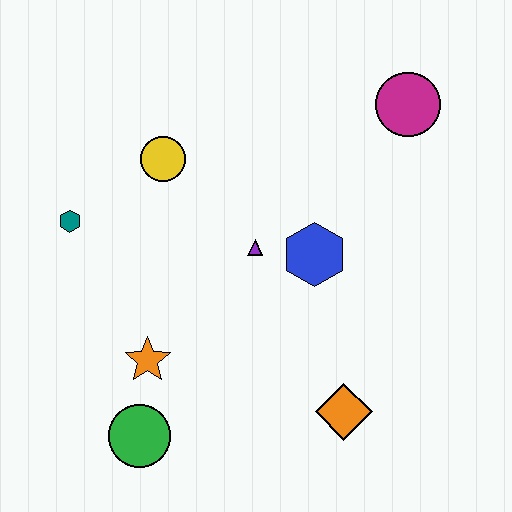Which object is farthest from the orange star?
The magenta circle is farthest from the orange star.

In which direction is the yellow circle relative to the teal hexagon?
The yellow circle is to the right of the teal hexagon.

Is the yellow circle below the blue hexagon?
No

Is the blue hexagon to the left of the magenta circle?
Yes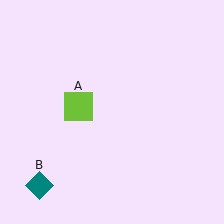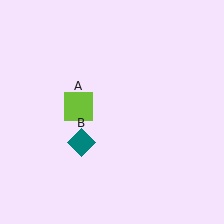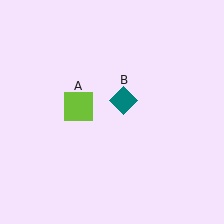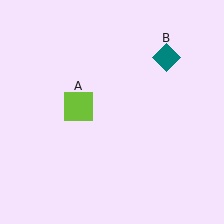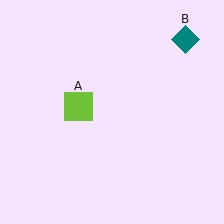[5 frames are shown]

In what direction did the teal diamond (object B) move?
The teal diamond (object B) moved up and to the right.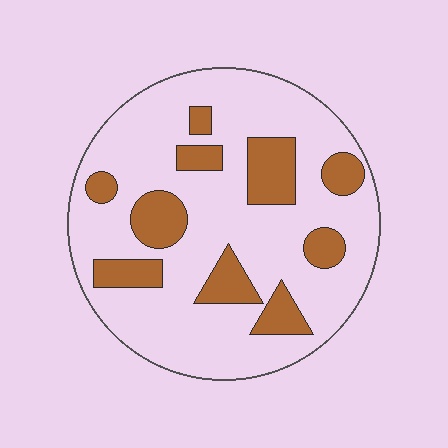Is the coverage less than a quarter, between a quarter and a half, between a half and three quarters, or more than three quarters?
Less than a quarter.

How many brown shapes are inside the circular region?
10.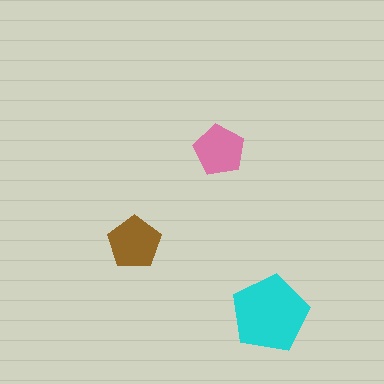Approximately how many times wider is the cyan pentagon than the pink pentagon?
About 1.5 times wider.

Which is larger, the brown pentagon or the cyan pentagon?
The cyan one.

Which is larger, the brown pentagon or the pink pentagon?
The brown one.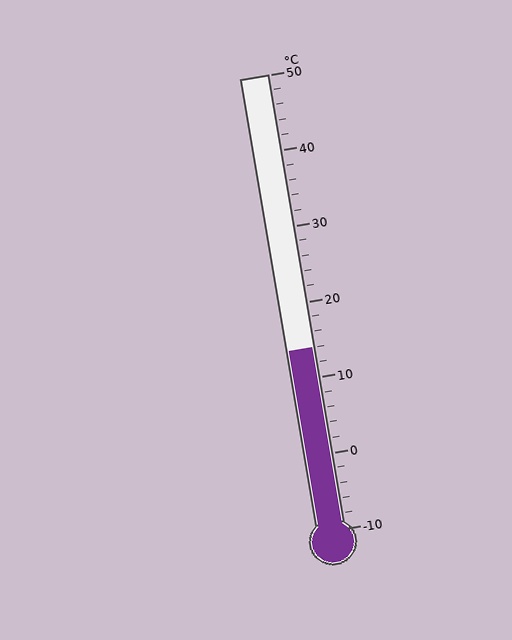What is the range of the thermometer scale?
The thermometer scale ranges from -10°C to 50°C.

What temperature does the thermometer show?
The thermometer shows approximately 14°C.